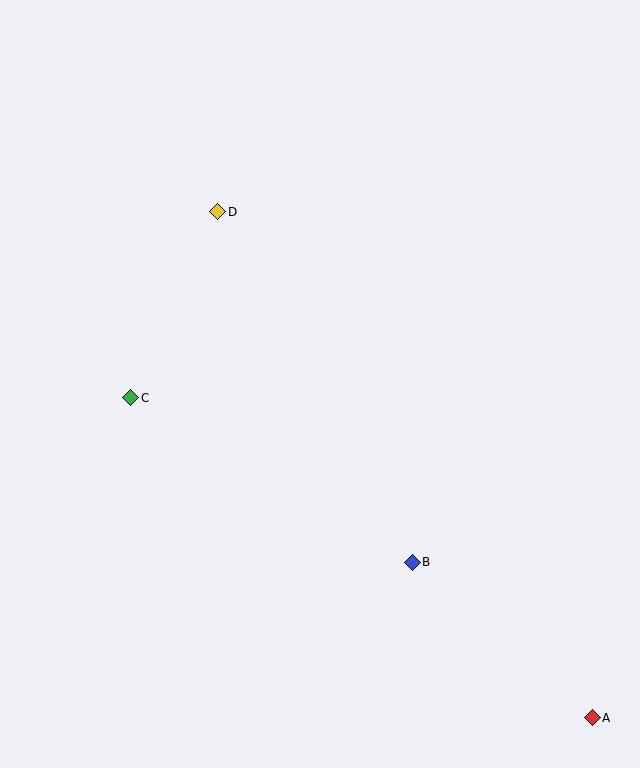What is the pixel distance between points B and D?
The distance between B and D is 401 pixels.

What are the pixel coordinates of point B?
Point B is at (412, 562).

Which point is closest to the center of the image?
Point C at (131, 398) is closest to the center.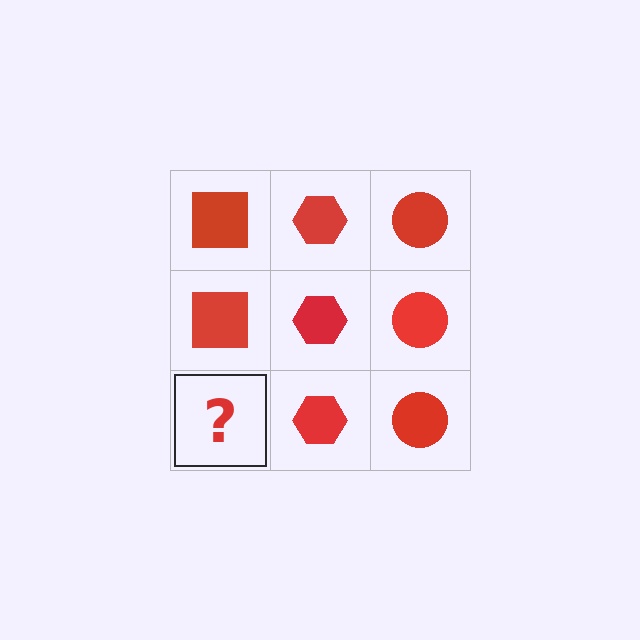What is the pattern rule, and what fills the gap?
The rule is that each column has a consistent shape. The gap should be filled with a red square.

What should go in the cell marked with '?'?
The missing cell should contain a red square.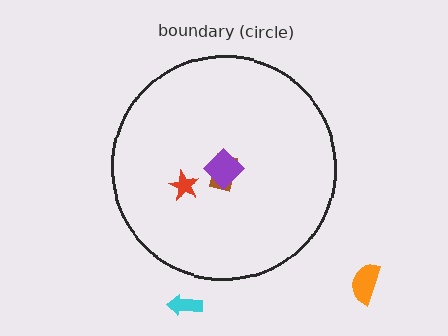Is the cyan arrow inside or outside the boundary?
Outside.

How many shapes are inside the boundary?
4 inside, 2 outside.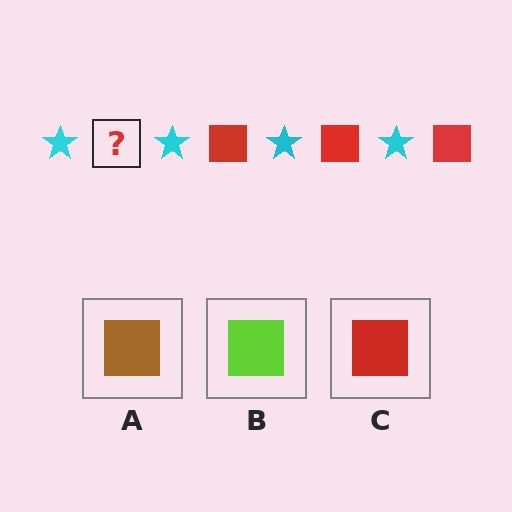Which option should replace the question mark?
Option C.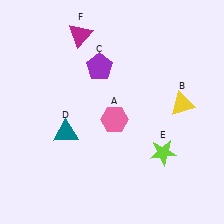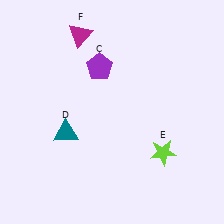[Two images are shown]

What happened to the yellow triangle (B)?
The yellow triangle (B) was removed in Image 2. It was in the top-right area of Image 1.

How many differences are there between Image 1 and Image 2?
There are 2 differences between the two images.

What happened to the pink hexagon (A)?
The pink hexagon (A) was removed in Image 2. It was in the bottom-right area of Image 1.